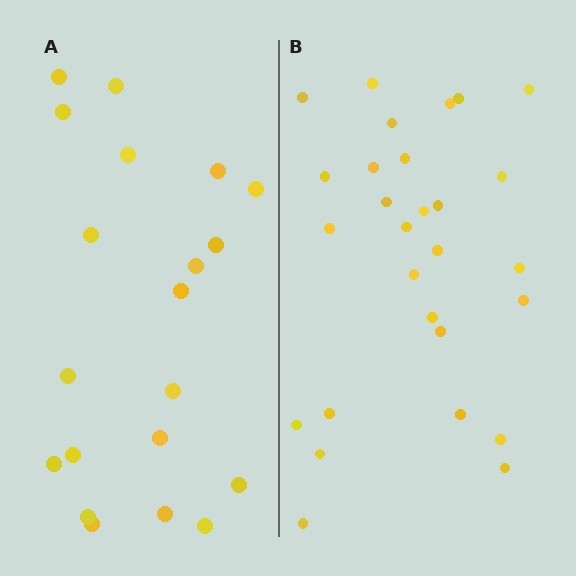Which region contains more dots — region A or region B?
Region B (the right region) has more dots.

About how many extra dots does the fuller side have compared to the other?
Region B has roughly 8 or so more dots than region A.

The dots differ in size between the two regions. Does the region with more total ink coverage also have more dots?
No. Region A has more total ink coverage because its dots are larger, but region B actually contains more individual dots. Total area can be misleading — the number of items is what matters here.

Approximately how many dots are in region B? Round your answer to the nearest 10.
About 30 dots. (The exact count is 28, which rounds to 30.)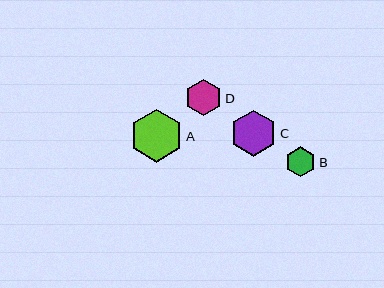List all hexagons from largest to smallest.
From largest to smallest: A, C, D, B.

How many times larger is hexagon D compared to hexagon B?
Hexagon D is approximately 1.2 times the size of hexagon B.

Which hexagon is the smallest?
Hexagon B is the smallest with a size of approximately 30 pixels.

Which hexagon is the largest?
Hexagon A is the largest with a size of approximately 53 pixels.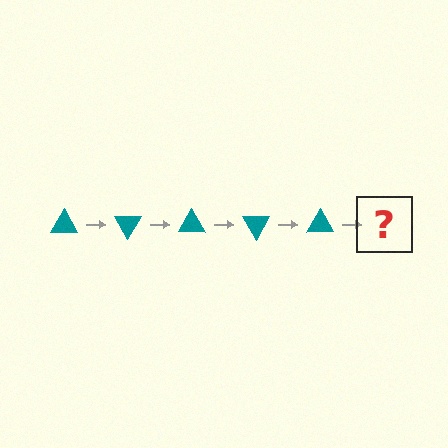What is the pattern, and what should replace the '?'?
The pattern is that the triangle rotates 60 degrees each step. The '?' should be a teal triangle rotated 300 degrees.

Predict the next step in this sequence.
The next step is a teal triangle rotated 300 degrees.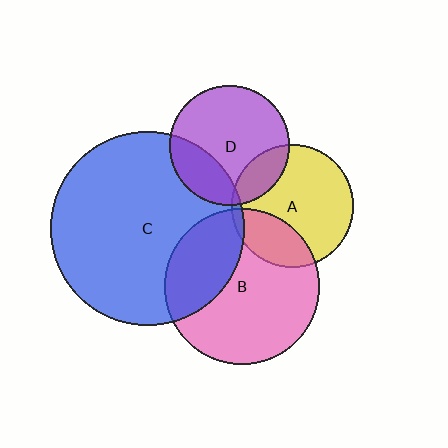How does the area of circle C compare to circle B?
Approximately 1.6 times.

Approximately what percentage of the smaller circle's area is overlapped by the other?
Approximately 5%.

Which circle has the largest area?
Circle C (blue).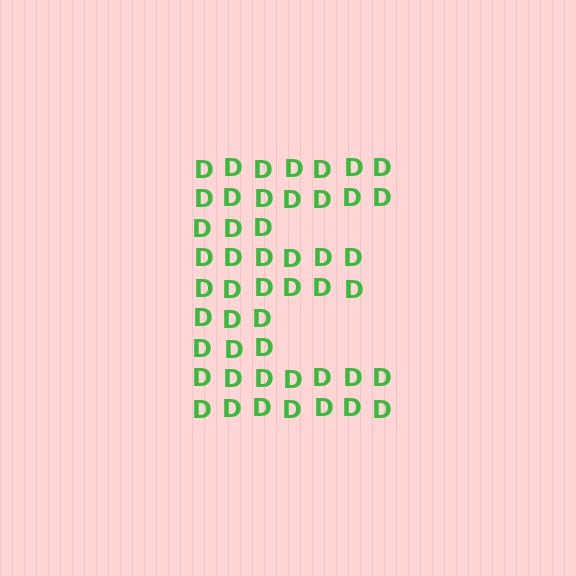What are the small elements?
The small elements are letter D's.